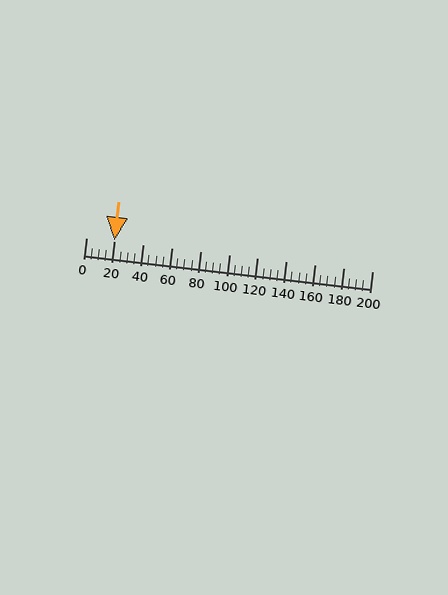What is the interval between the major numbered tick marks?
The major tick marks are spaced 20 units apart.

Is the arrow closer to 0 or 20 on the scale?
The arrow is closer to 20.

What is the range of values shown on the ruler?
The ruler shows values from 0 to 200.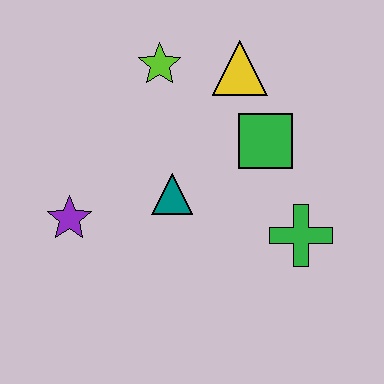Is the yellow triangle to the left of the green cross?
Yes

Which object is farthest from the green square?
The purple star is farthest from the green square.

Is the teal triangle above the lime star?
No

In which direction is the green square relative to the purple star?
The green square is to the right of the purple star.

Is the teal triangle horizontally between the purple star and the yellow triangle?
Yes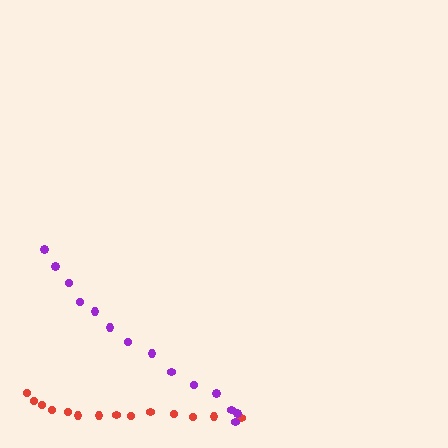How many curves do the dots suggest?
There are 2 distinct paths.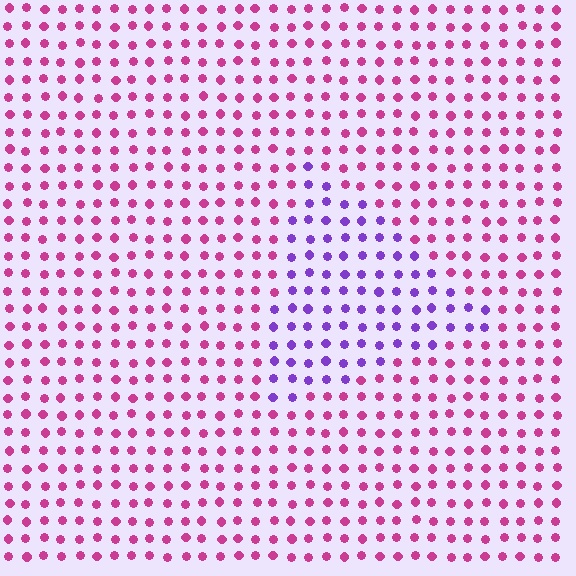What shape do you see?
I see a triangle.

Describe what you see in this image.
The image is filled with small magenta elements in a uniform arrangement. A triangle-shaped region is visible where the elements are tinted to a slightly different hue, forming a subtle color boundary.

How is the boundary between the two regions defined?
The boundary is defined purely by a slight shift in hue (about 54 degrees). Spacing, size, and orientation are identical on both sides.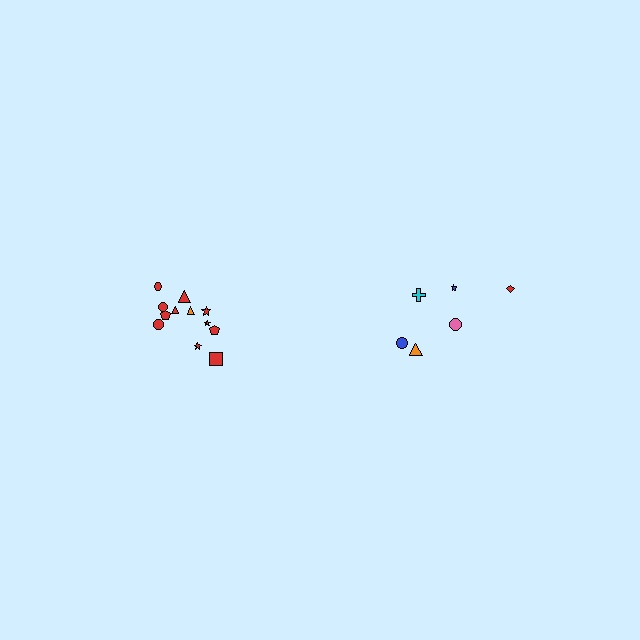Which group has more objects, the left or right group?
The left group.